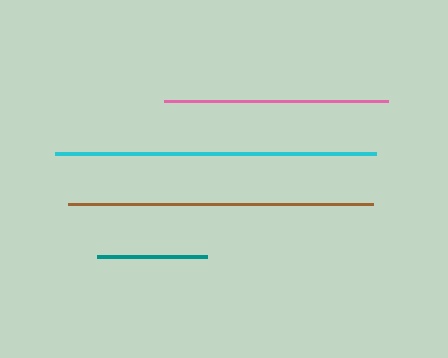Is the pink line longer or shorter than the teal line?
The pink line is longer than the teal line.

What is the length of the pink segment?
The pink segment is approximately 224 pixels long.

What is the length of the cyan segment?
The cyan segment is approximately 321 pixels long.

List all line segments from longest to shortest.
From longest to shortest: cyan, brown, pink, teal.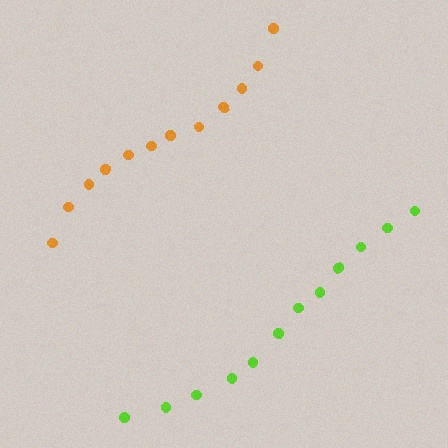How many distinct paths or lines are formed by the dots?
There are 2 distinct paths.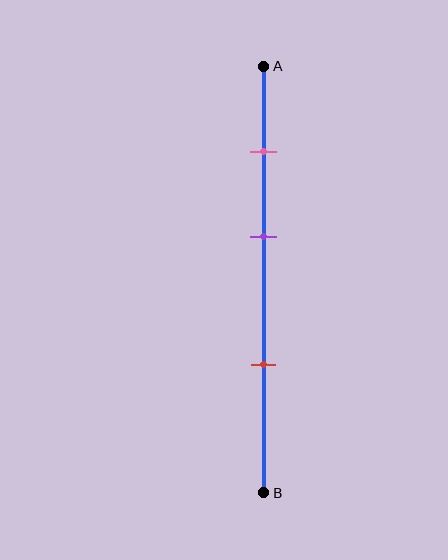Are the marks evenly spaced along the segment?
Yes, the marks are approximately evenly spaced.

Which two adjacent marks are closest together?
The pink and purple marks are the closest adjacent pair.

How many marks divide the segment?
There are 3 marks dividing the segment.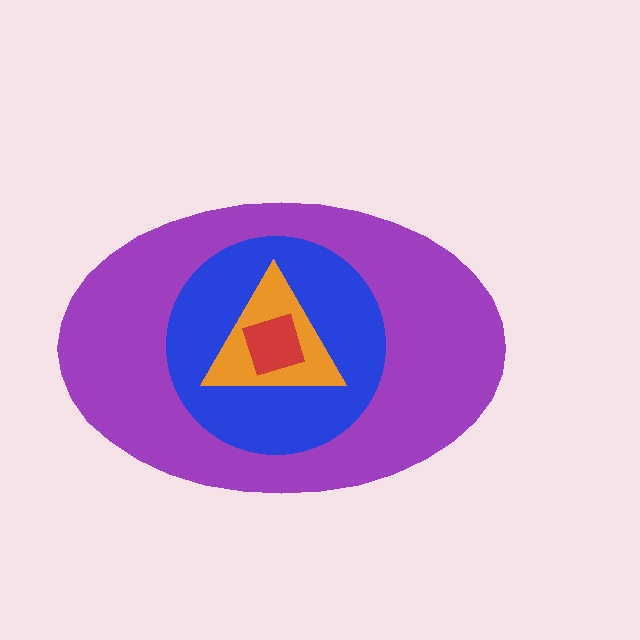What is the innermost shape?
The red diamond.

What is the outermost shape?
The purple ellipse.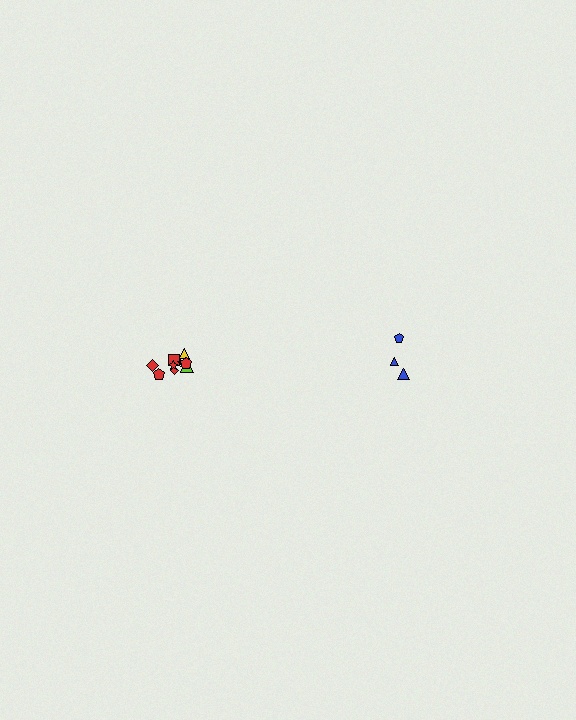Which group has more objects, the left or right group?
The left group.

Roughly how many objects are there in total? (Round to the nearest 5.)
Roughly 15 objects in total.